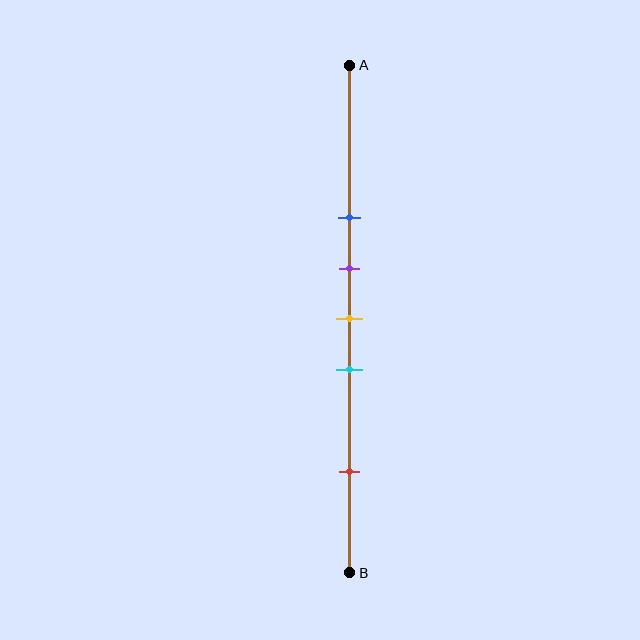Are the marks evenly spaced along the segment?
No, the marks are not evenly spaced.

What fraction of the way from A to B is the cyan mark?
The cyan mark is approximately 60% (0.6) of the way from A to B.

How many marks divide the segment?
There are 5 marks dividing the segment.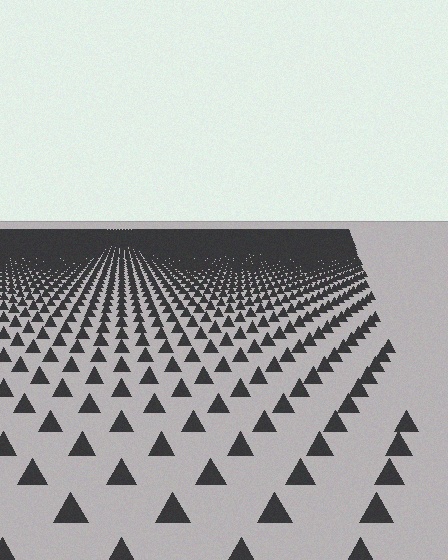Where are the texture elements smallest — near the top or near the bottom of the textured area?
Near the top.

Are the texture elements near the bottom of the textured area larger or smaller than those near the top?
Larger. Near the bottom, elements are closer to the viewer and appear at a bigger on-screen size.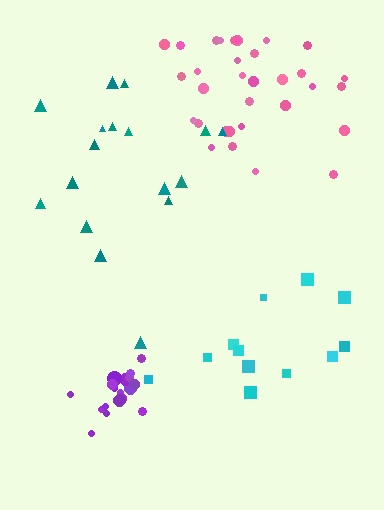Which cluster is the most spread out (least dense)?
Cyan.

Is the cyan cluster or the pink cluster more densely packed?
Pink.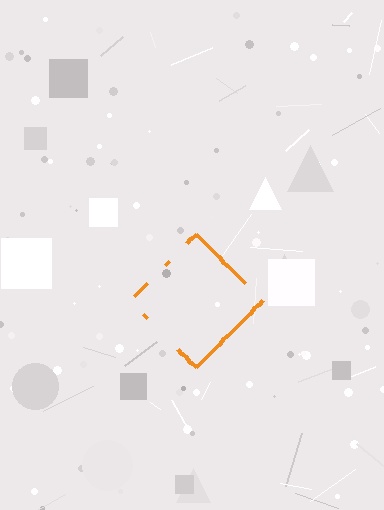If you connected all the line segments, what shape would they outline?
They would outline a diamond.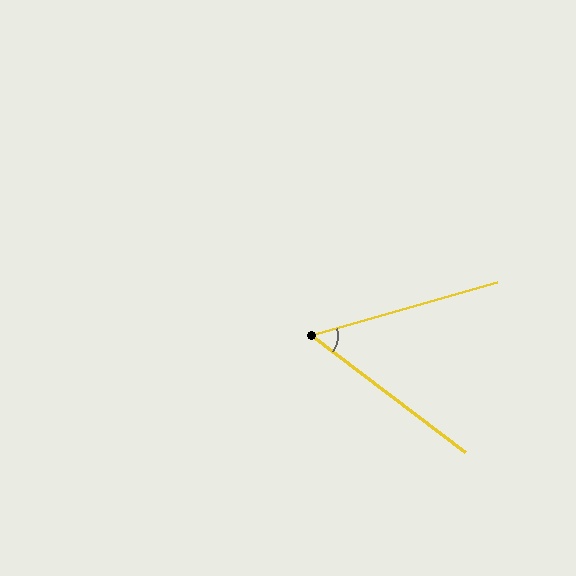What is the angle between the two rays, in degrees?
Approximately 53 degrees.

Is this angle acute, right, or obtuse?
It is acute.